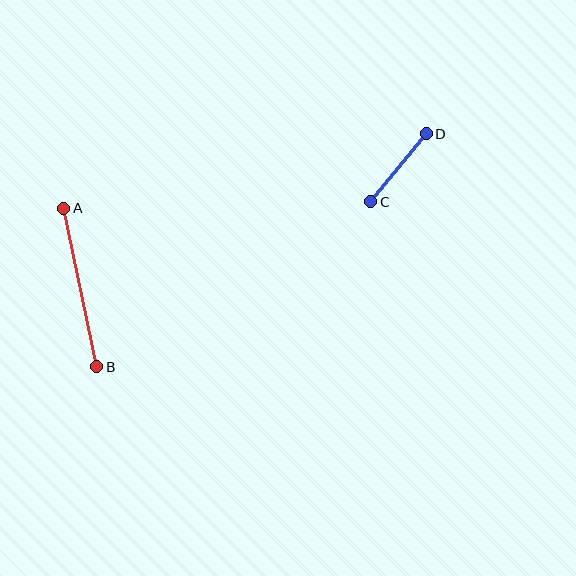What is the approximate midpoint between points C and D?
The midpoint is at approximately (398, 168) pixels.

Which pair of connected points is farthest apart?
Points A and B are farthest apart.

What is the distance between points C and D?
The distance is approximately 88 pixels.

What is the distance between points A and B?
The distance is approximately 162 pixels.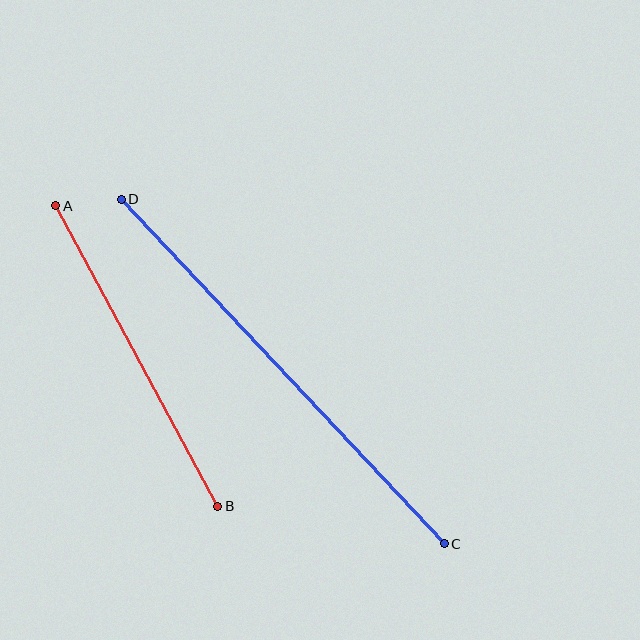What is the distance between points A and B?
The distance is approximately 342 pixels.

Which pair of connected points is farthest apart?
Points C and D are farthest apart.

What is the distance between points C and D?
The distance is approximately 472 pixels.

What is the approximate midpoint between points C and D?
The midpoint is at approximately (283, 372) pixels.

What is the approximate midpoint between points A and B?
The midpoint is at approximately (137, 356) pixels.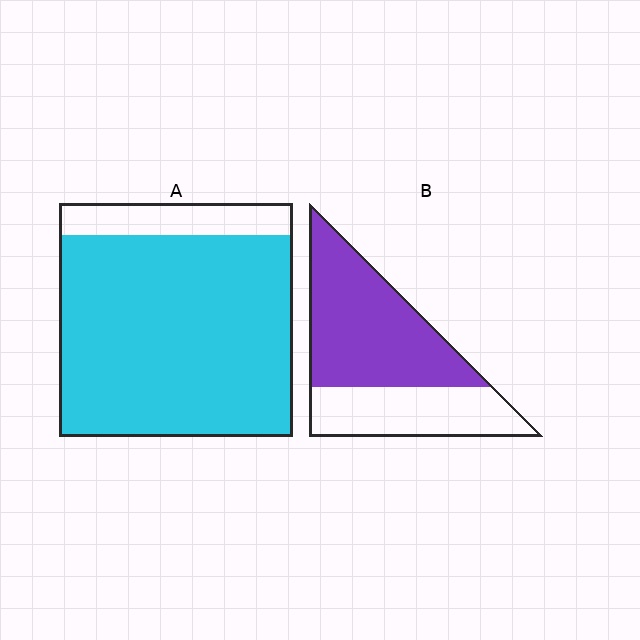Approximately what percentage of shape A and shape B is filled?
A is approximately 85% and B is approximately 60%.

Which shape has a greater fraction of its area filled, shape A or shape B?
Shape A.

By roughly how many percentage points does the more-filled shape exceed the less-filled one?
By roughly 25 percentage points (A over B).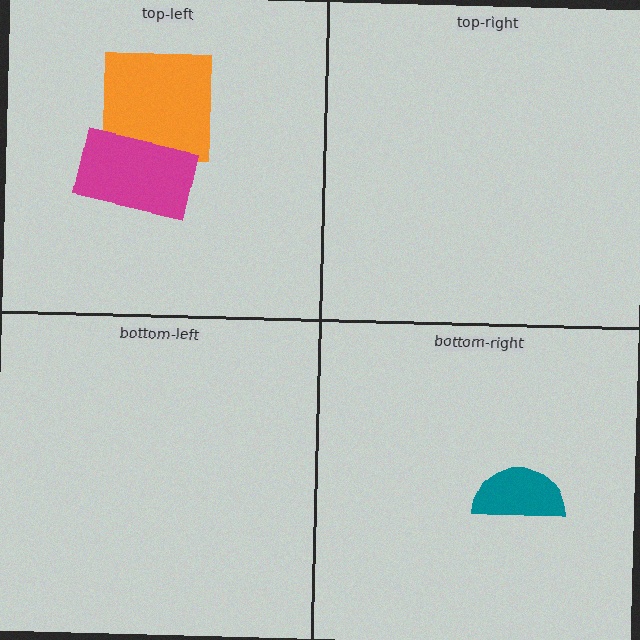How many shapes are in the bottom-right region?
1.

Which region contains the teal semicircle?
The bottom-right region.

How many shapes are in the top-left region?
2.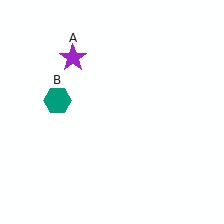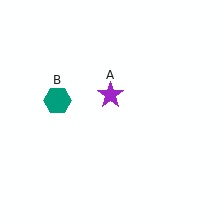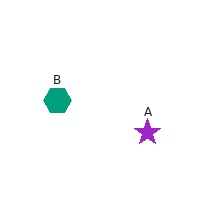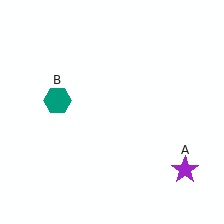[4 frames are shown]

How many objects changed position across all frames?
1 object changed position: purple star (object A).